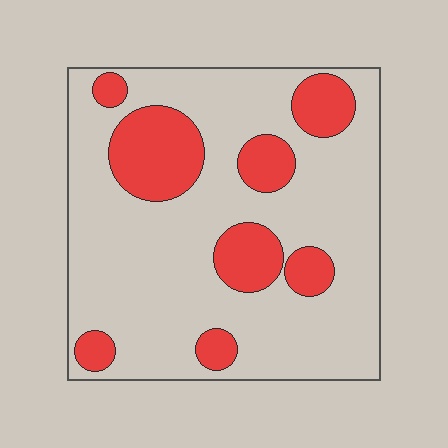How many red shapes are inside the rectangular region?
8.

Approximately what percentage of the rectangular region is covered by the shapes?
Approximately 25%.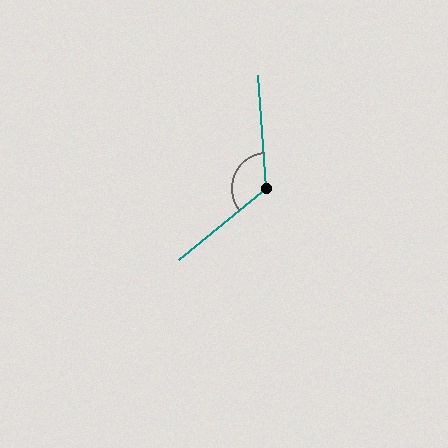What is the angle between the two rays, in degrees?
Approximately 124 degrees.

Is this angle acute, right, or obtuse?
It is obtuse.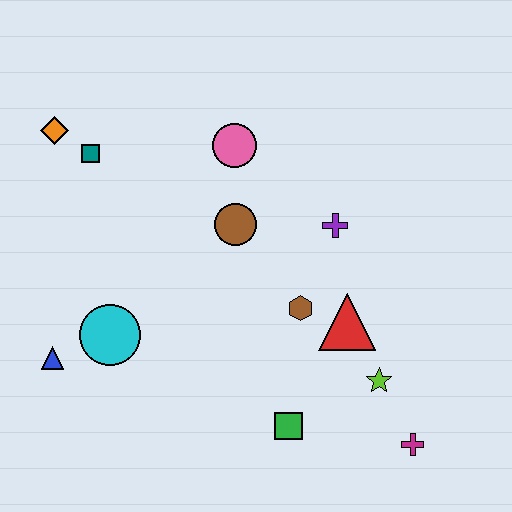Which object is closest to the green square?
The lime star is closest to the green square.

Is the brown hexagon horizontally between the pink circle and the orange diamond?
No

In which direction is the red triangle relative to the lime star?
The red triangle is above the lime star.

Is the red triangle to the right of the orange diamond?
Yes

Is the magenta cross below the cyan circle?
Yes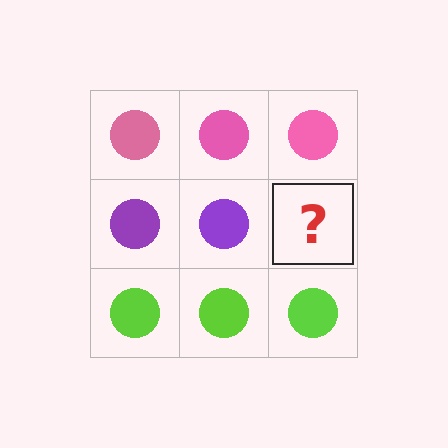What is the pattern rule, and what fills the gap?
The rule is that each row has a consistent color. The gap should be filled with a purple circle.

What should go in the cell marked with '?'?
The missing cell should contain a purple circle.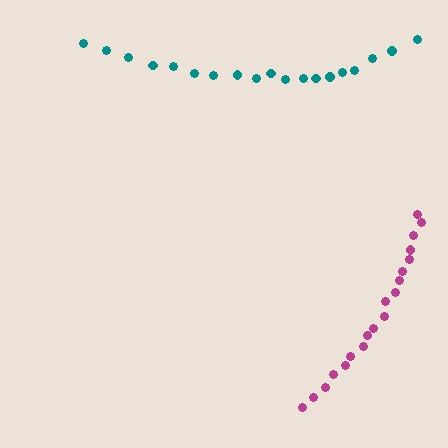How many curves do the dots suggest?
There are 2 distinct paths.